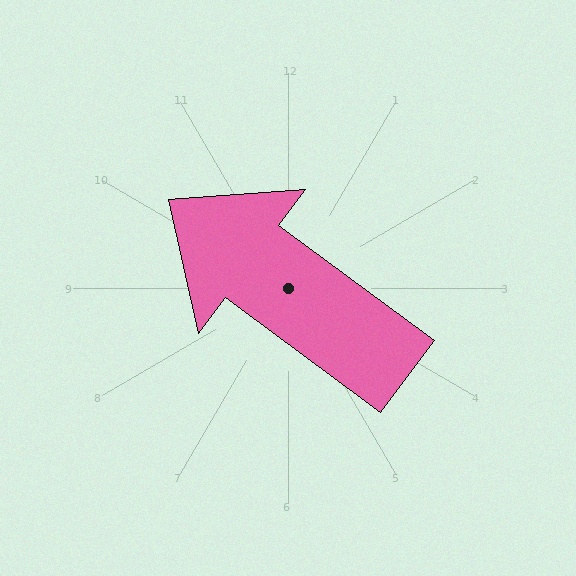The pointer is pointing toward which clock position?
Roughly 10 o'clock.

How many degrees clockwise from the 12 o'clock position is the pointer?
Approximately 307 degrees.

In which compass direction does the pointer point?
Northwest.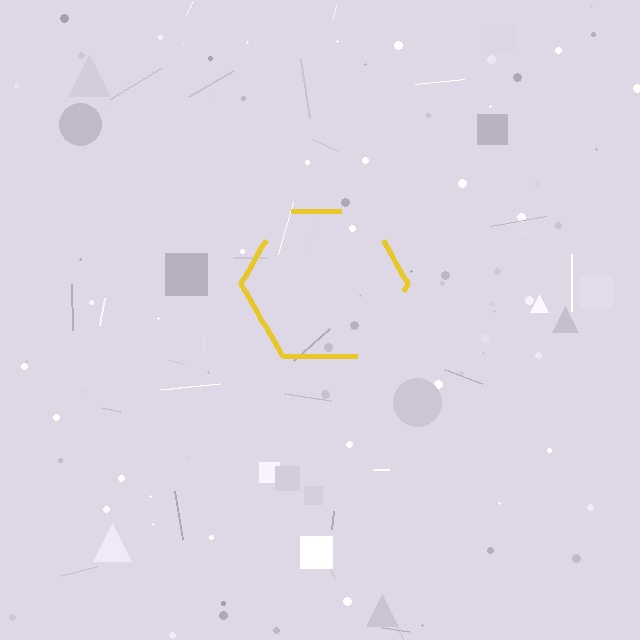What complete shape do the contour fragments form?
The contour fragments form a hexagon.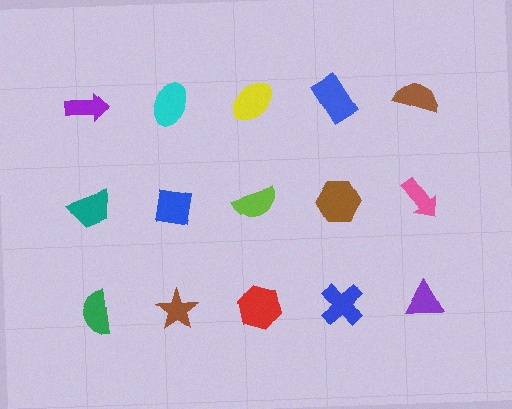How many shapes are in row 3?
5 shapes.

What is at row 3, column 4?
A blue cross.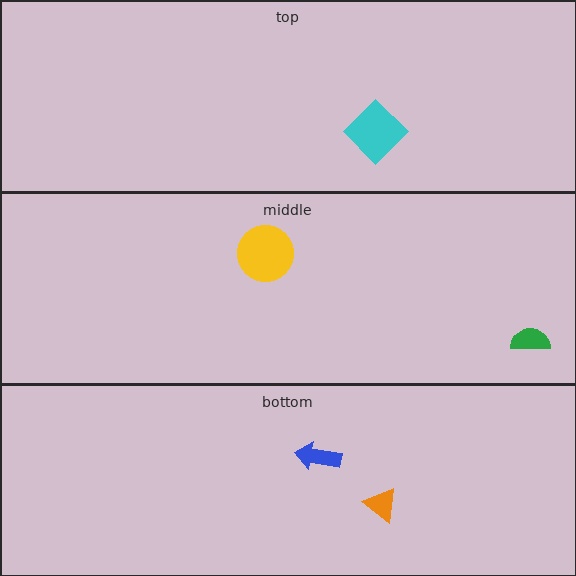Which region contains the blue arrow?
The bottom region.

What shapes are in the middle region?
The green semicircle, the yellow circle.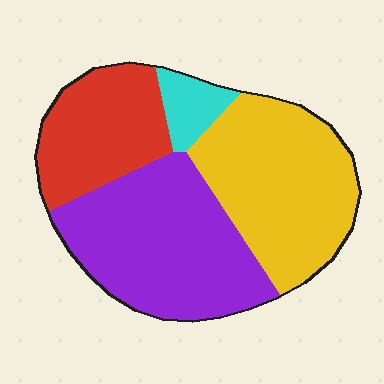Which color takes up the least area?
Cyan, at roughly 5%.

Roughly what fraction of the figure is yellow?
Yellow covers around 35% of the figure.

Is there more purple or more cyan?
Purple.